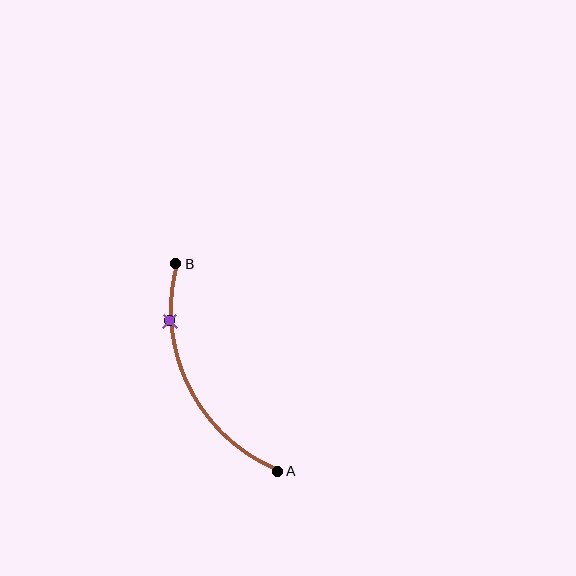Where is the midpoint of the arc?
The arc midpoint is the point on the curve farthest from the straight line joining A and B. It sits to the left of that line.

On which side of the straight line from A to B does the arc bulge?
The arc bulges to the left of the straight line connecting A and B.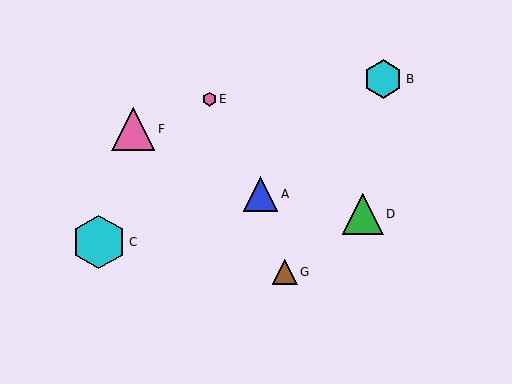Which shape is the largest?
The cyan hexagon (labeled C) is the largest.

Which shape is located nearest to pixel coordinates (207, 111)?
The pink hexagon (labeled E) at (209, 99) is nearest to that location.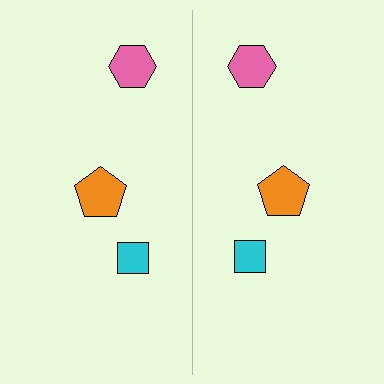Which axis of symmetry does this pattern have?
The pattern has a vertical axis of symmetry running through the center of the image.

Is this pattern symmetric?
Yes, this pattern has bilateral (reflection) symmetry.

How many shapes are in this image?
There are 6 shapes in this image.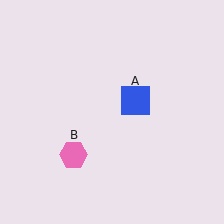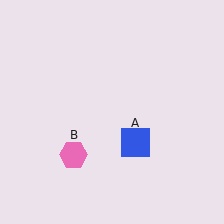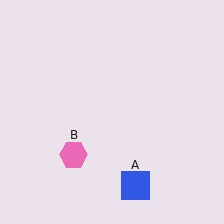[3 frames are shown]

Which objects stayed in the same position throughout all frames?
Pink hexagon (object B) remained stationary.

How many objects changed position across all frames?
1 object changed position: blue square (object A).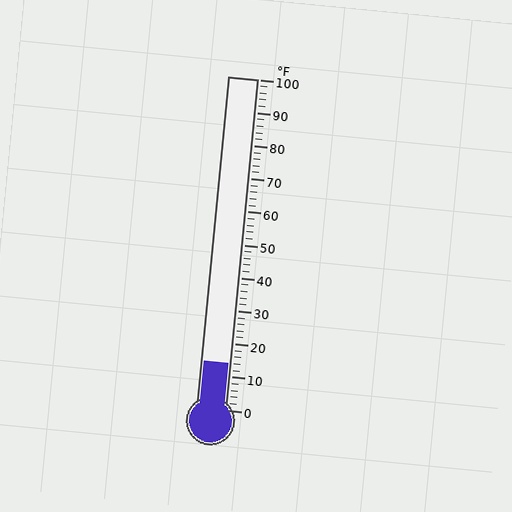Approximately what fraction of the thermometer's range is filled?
The thermometer is filled to approximately 15% of its range.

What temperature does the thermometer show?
The thermometer shows approximately 14°F.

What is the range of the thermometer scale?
The thermometer scale ranges from 0°F to 100°F.